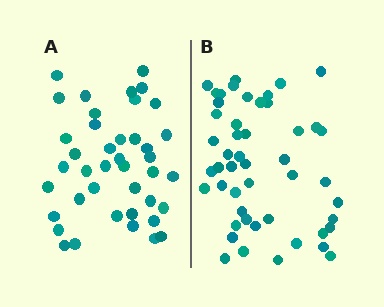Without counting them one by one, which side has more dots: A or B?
Region B (the right region) has more dots.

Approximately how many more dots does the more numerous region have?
Region B has roughly 8 or so more dots than region A.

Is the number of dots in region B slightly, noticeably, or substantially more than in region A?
Region B has only slightly more — the two regions are fairly close. The ratio is roughly 1.2 to 1.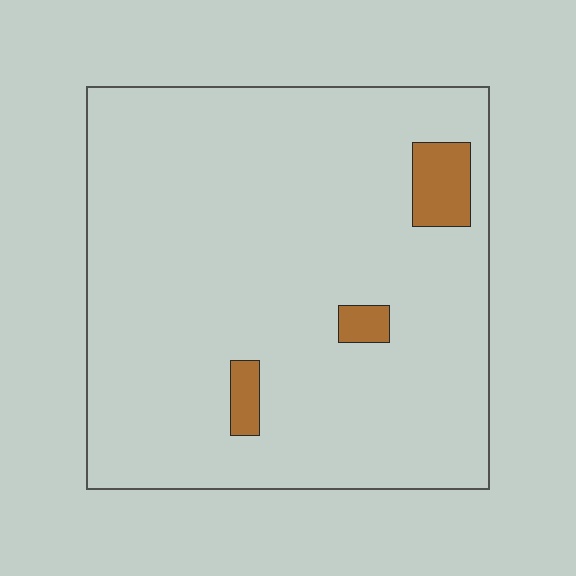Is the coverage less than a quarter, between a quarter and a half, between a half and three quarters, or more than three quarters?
Less than a quarter.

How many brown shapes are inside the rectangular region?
3.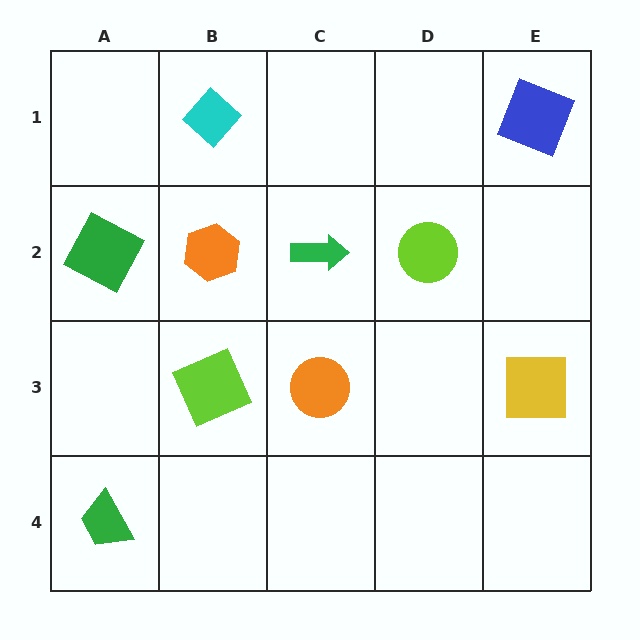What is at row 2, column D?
A lime circle.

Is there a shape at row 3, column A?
No, that cell is empty.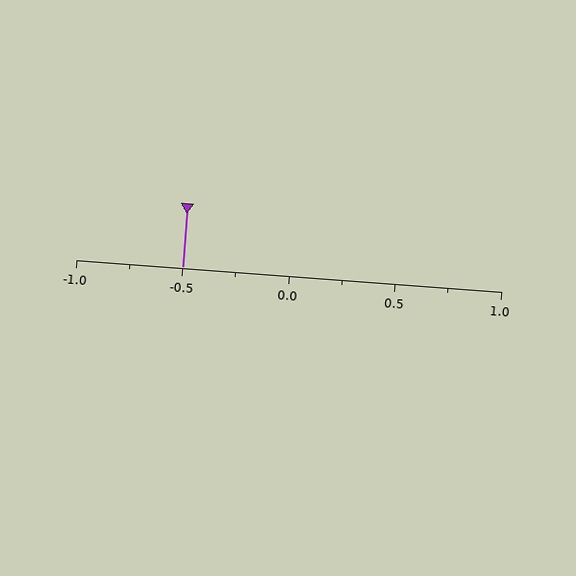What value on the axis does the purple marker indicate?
The marker indicates approximately -0.5.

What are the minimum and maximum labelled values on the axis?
The axis runs from -1.0 to 1.0.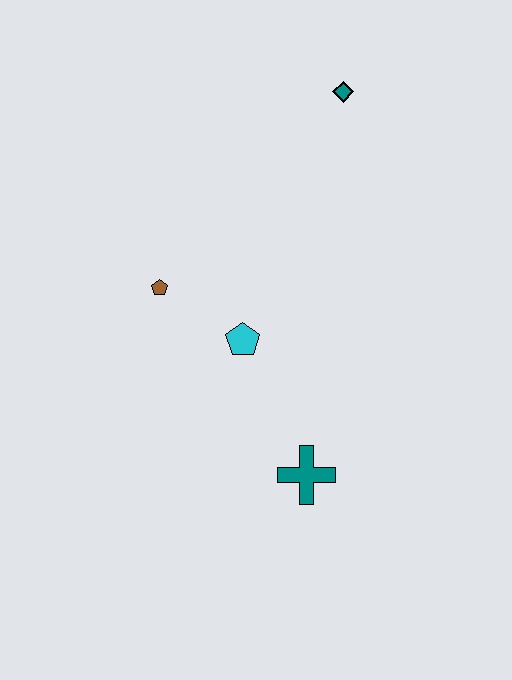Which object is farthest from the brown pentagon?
The teal diamond is farthest from the brown pentagon.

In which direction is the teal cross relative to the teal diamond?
The teal cross is below the teal diamond.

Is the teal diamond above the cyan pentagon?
Yes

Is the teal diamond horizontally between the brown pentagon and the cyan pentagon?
No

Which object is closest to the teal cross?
The cyan pentagon is closest to the teal cross.